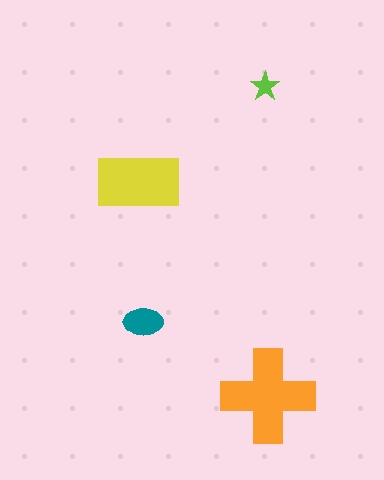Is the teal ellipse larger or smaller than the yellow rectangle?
Smaller.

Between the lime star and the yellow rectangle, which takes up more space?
The yellow rectangle.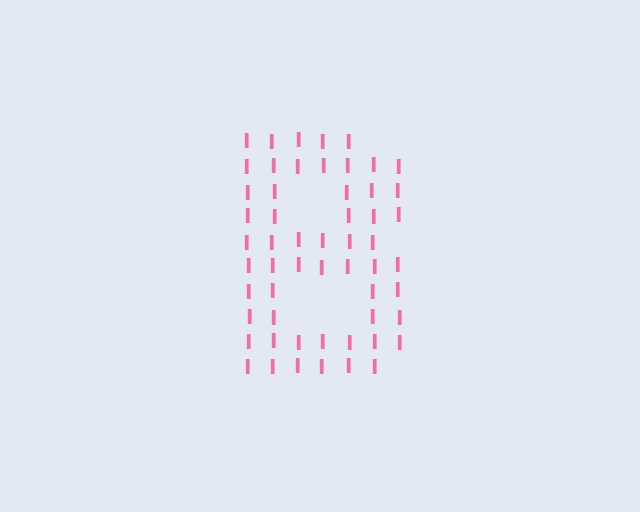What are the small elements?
The small elements are letter I's.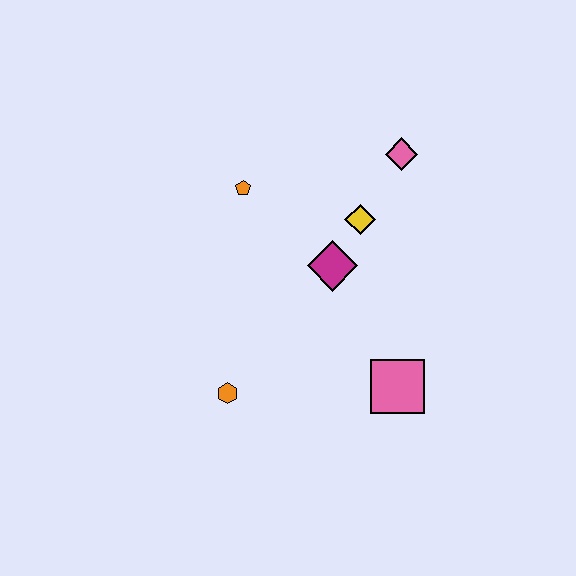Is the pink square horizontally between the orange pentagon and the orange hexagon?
No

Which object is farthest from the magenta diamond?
The orange hexagon is farthest from the magenta diamond.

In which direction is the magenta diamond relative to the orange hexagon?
The magenta diamond is above the orange hexagon.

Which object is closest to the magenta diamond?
The yellow diamond is closest to the magenta diamond.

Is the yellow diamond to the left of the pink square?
Yes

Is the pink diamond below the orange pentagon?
No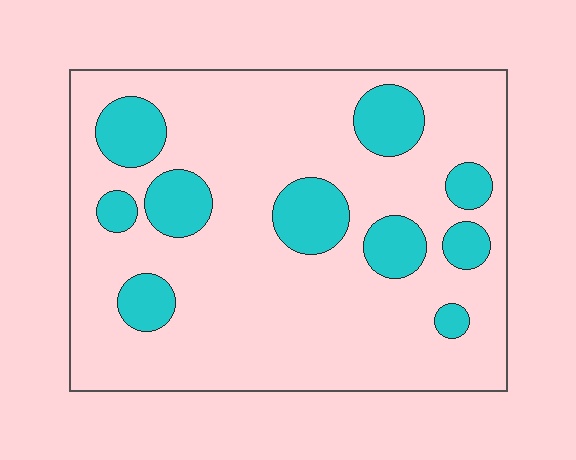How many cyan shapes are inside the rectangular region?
10.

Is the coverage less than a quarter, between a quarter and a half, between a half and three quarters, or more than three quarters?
Less than a quarter.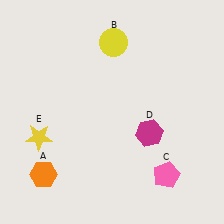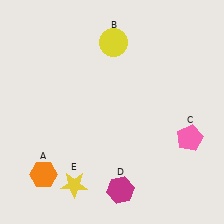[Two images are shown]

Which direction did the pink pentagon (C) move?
The pink pentagon (C) moved up.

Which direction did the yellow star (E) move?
The yellow star (E) moved down.